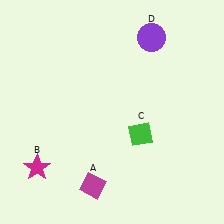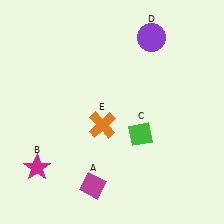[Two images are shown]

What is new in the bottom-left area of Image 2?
An orange cross (E) was added in the bottom-left area of Image 2.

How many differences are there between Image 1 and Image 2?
There is 1 difference between the two images.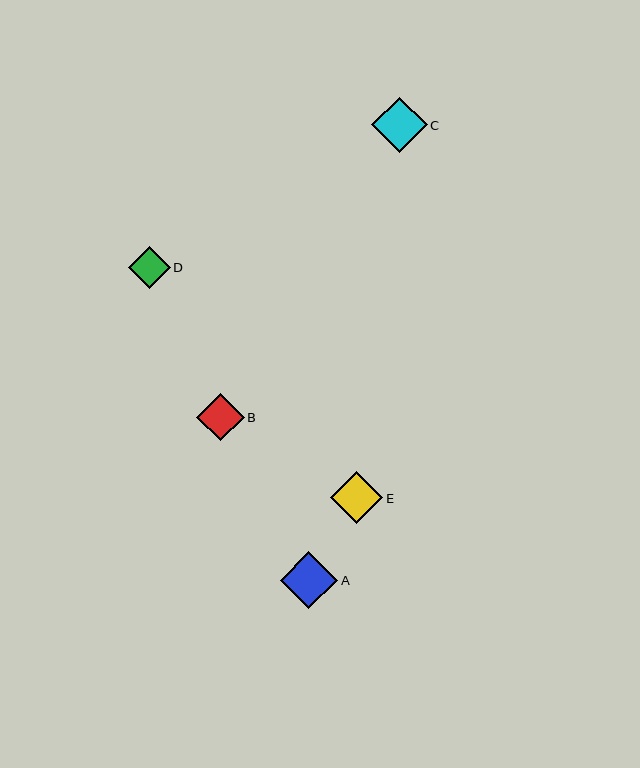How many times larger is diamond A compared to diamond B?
Diamond A is approximately 1.2 times the size of diamond B.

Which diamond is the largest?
Diamond A is the largest with a size of approximately 57 pixels.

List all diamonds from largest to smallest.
From largest to smallest: A, C, E, B, D.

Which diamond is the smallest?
Diamond D is the smallest with a size of approximately 42 pixels.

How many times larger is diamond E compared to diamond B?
Diamond E is approximately 1.1 times the size of diamond B.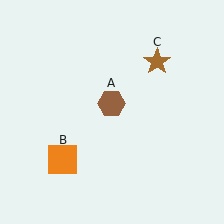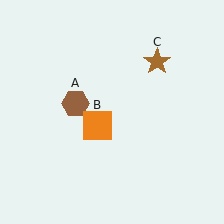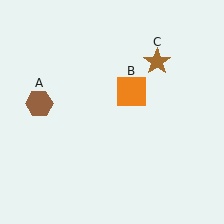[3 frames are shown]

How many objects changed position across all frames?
2 objects changed position: brown hexagon (object A), orange square (object B).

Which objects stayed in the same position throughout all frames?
Brown star (object C) remained stationary.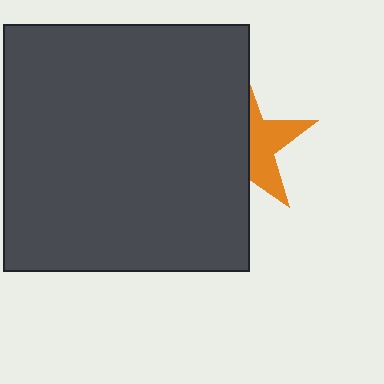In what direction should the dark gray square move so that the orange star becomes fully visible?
The dark gray square should move left. That is the shortest direction to clear the overlap and leave the orange star fully visible.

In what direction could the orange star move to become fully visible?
The orange star could move right. That would shift it out from behind the dark gray square entirely.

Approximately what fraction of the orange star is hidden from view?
Roughly 58% of the orange star is hidden behind the dark gray square.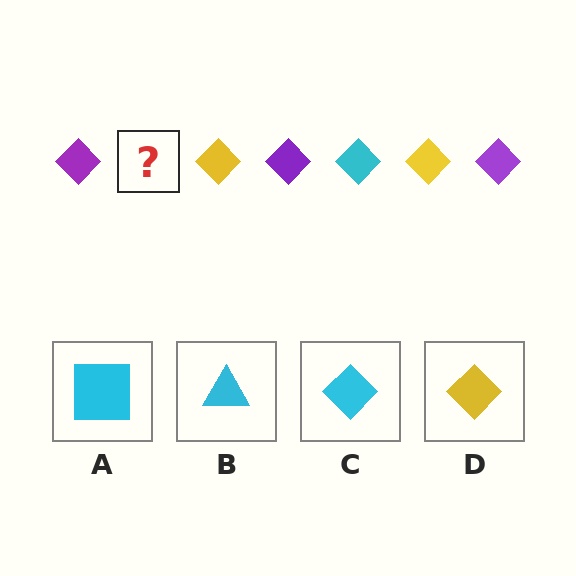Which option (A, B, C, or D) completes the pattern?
C.